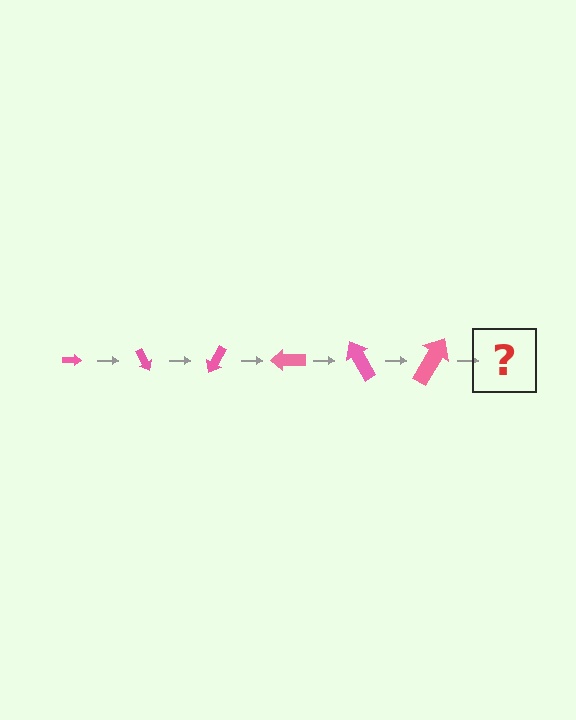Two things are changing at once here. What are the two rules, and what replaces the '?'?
The two rules are that the arrow grows larger each step and it rotates 60 degrees each step. The '?' should be an arrow, larger than the previous one and rotated 360 degrees from the start.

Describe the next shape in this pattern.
It should be an arrow, larger than the previous one and rotated 360 degrees from the start.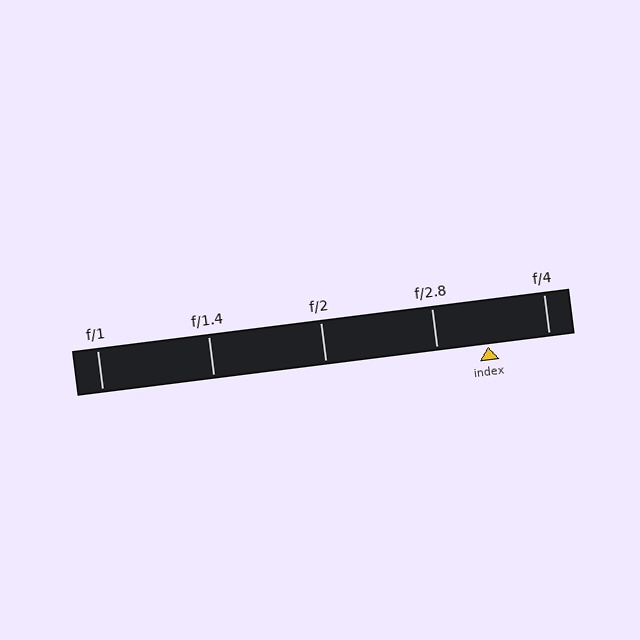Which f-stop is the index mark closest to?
The index mark is closest to f/2.8.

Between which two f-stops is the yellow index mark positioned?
The index mark is between f/2.8 and f/4.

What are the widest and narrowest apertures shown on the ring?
The widest aperture shown is f/1 and the narrowest is f/4.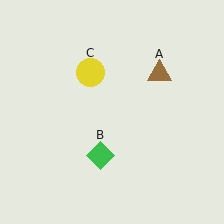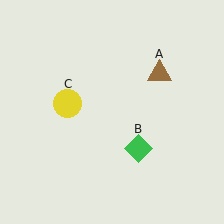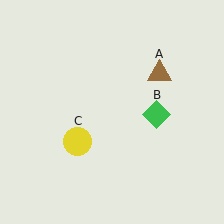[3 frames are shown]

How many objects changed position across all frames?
2 objects changed position: green diamond (object B), yellow circle (object C).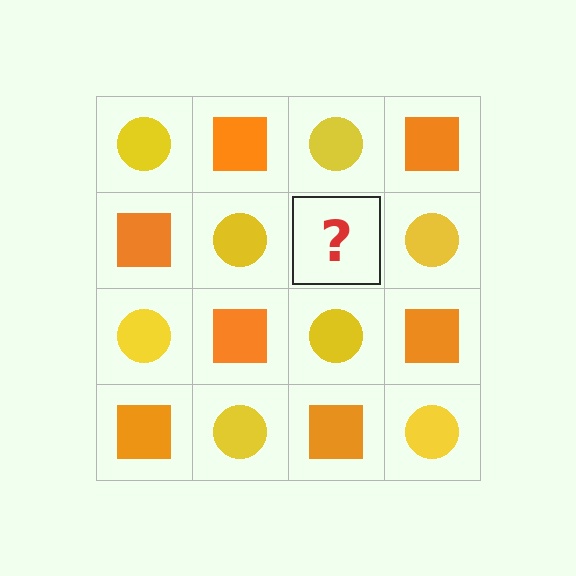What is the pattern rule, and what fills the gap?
The rule is that it alternates yellow circle and orange square in a checkerboard pattern. The gap should be filled with an orange square.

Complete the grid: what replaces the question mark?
The question mark should be replaced with an orange square.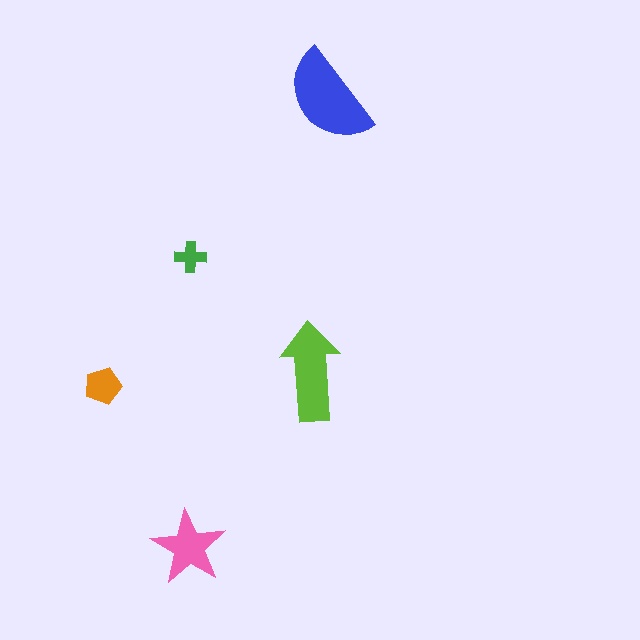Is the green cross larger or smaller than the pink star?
Smaller.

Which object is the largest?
The blue semicircle.